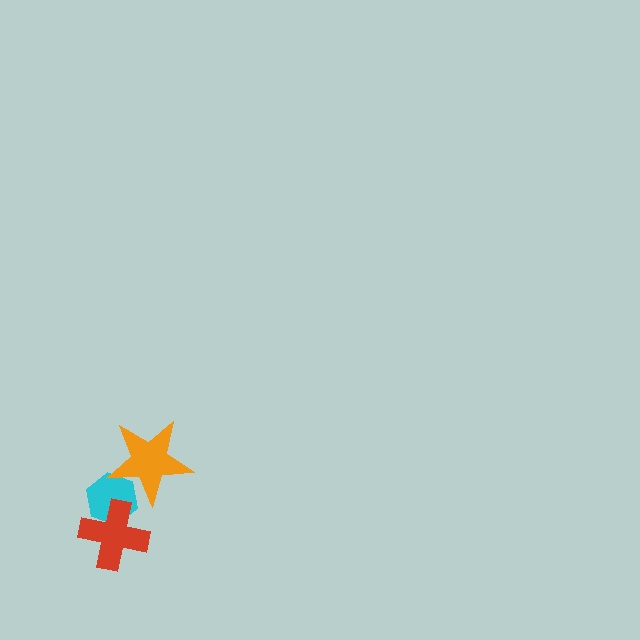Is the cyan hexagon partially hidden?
Yes, it is partially covered by another shape.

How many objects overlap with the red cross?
1 object overlaps with the red cross.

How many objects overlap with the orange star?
1 object overlaps with the orange star.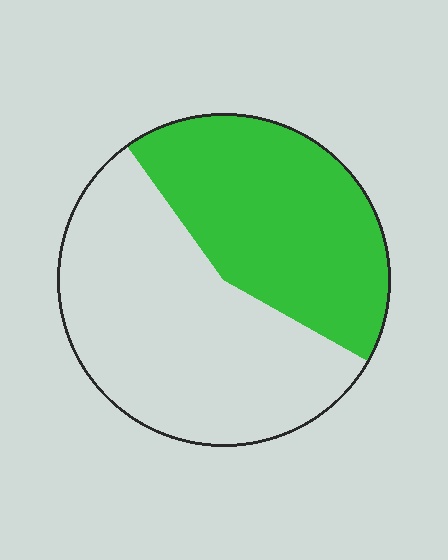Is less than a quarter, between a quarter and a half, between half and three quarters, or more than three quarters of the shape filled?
Between a quarter and a half.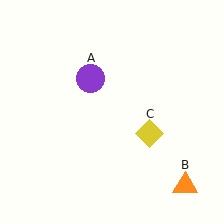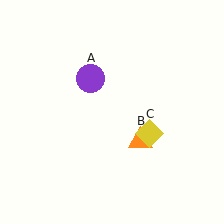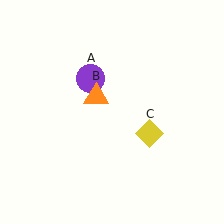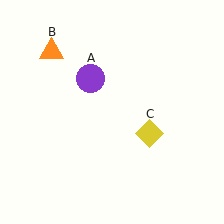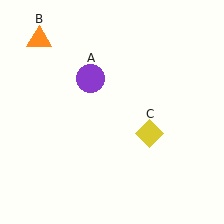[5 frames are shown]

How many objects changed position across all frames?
1 object changed position: orange triangle (object B).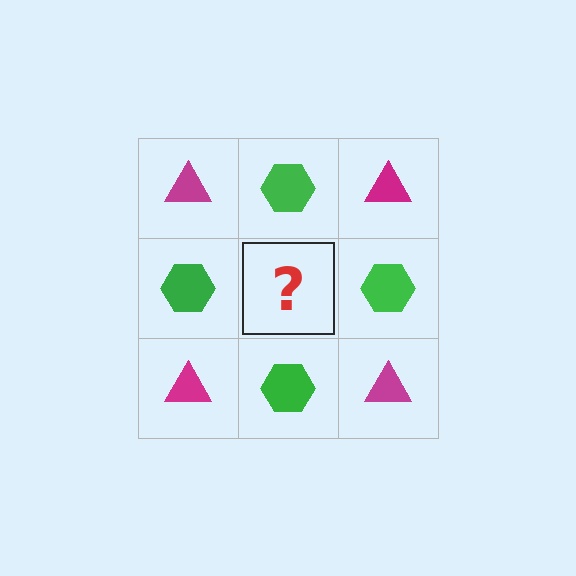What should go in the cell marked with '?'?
The missing cell should contain a magenta triangle.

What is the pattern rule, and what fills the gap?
The rule is that it alternates magenta triangle and green hexagon in a checkerboard pattern. The gap should be filled with a magenta triangle.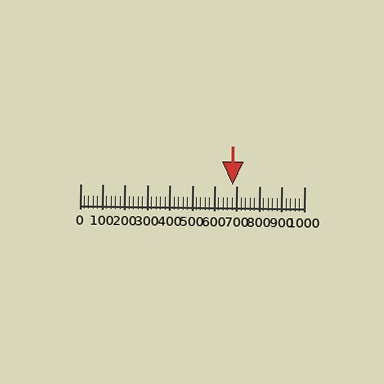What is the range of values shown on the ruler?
The ruler shows values from 0 to 1000.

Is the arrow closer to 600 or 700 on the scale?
The arrow is closer to 700.